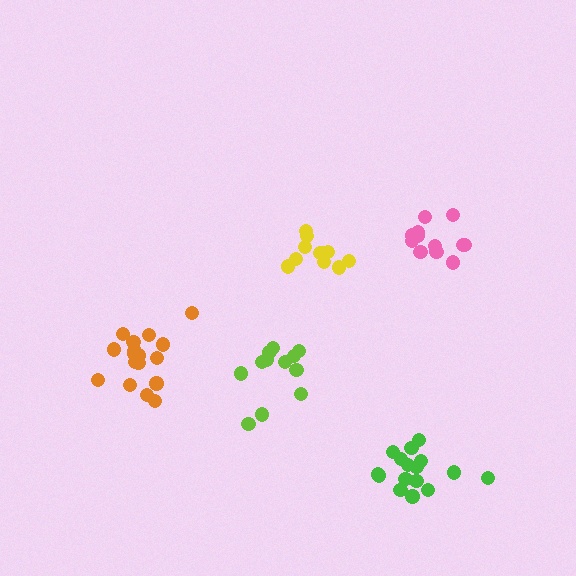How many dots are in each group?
Group 1: 11 dots, Group 2: 17 dots, Group 3: 16 dots, Group 4: 12 dots, Group 5: 12 dots (68 total).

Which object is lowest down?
The green cluster is bottommost.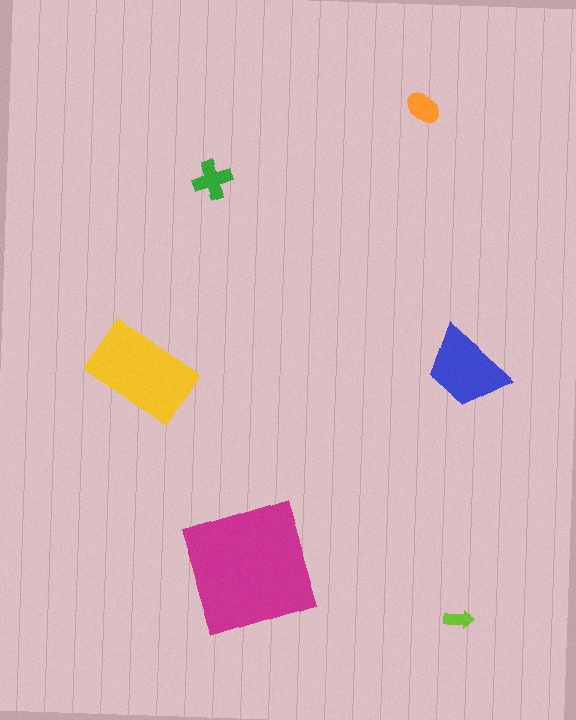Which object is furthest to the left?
The yellow rectangle is leftmost.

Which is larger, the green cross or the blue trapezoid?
The blue trapezoid.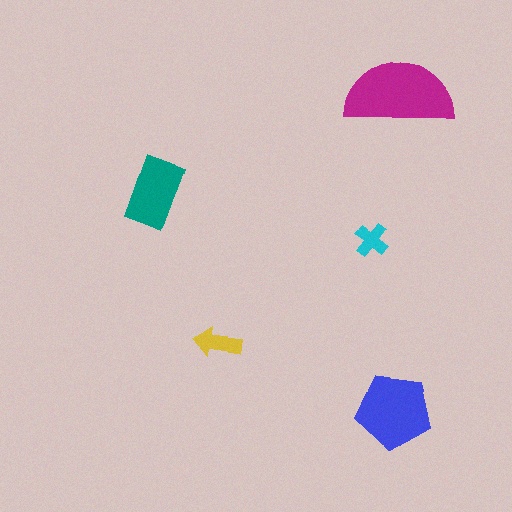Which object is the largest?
The magenta semicircle.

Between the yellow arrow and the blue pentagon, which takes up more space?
The blue pentagon.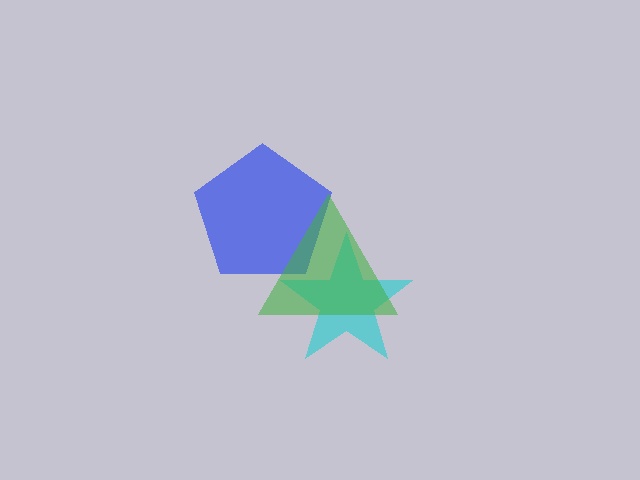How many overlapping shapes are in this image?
There are 3 overlapping shapes in the image.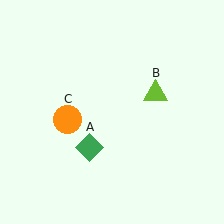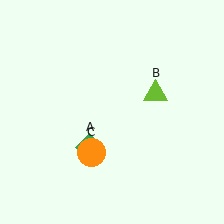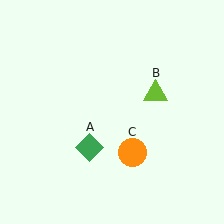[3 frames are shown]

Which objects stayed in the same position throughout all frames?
Green diamond (object A) and lime triangle (object B) remained stationary.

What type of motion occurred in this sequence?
The orange circle (object C) rotated counterclockwise around the center of the scene.